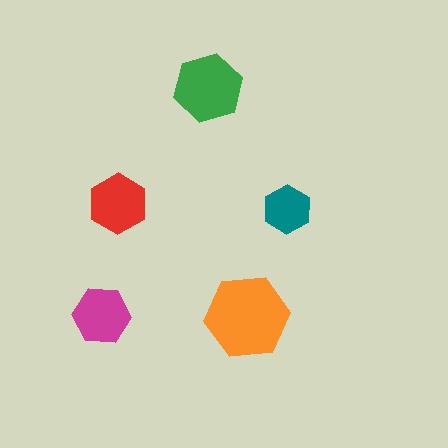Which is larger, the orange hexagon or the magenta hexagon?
The orange one.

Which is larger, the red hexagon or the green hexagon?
The green one.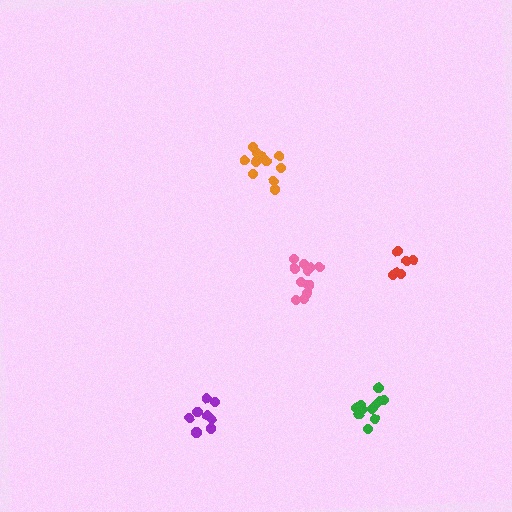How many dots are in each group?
Group 1: 12 dots, Group 2: 11 dots, Group 3: 6 dots, Group 4: 12 dots, Group 5: 8 dots (49 total).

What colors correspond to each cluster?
The clusters are colored: orange, pink, red, green, purple.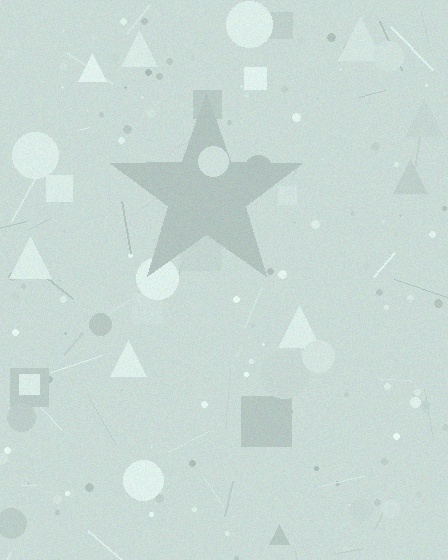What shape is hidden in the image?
A star is hidden in the image.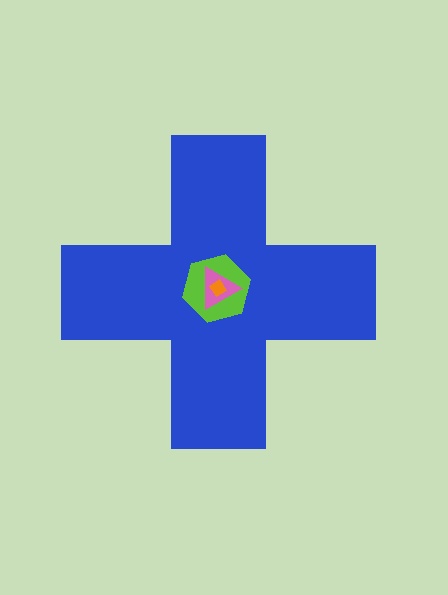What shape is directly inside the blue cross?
The lime hexagon.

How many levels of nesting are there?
4.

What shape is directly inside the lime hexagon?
The pink triangle.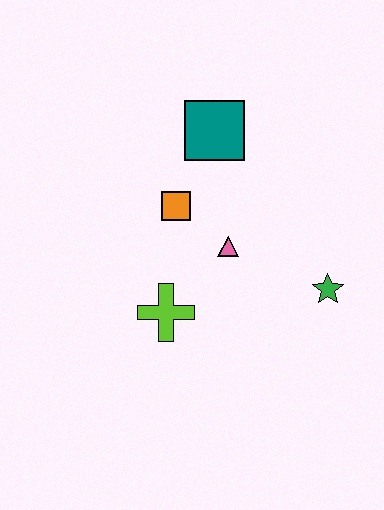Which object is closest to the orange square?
The pink triangle is closest to the orange square.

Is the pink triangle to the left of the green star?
Yes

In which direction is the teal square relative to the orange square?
The teal square is above the orange square.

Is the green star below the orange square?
Yes